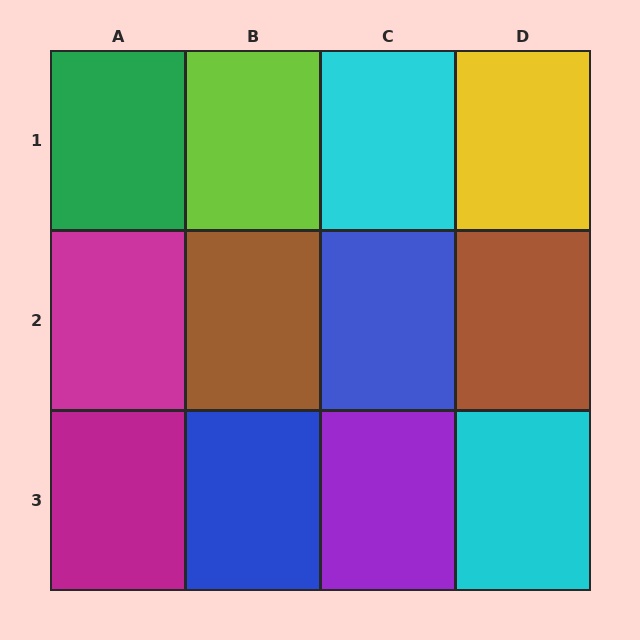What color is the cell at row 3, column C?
Purple.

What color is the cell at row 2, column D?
Brown.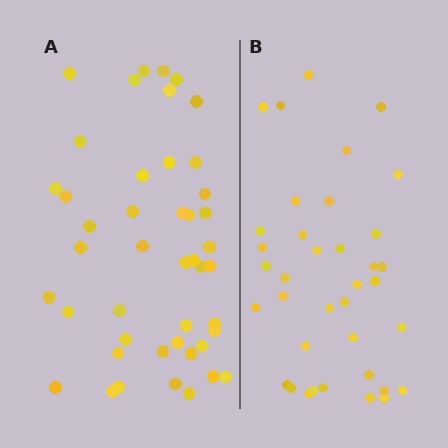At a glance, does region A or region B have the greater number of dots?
Region A (the left region) has more dots.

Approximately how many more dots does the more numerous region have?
Region A has roughly 8 or so more dots than region B.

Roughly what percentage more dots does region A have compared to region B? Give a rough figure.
About 20% more.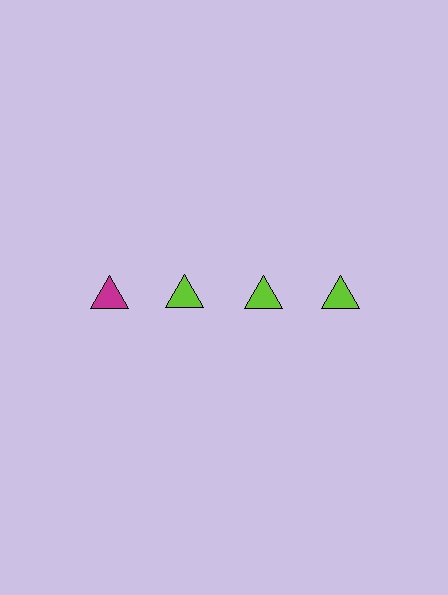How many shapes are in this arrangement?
There are 4 shapes arranged in a grid pattern.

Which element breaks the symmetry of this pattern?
The magenta triangle in the top row, leftmost column breaks the symmetry. All other shapes are lime triangles.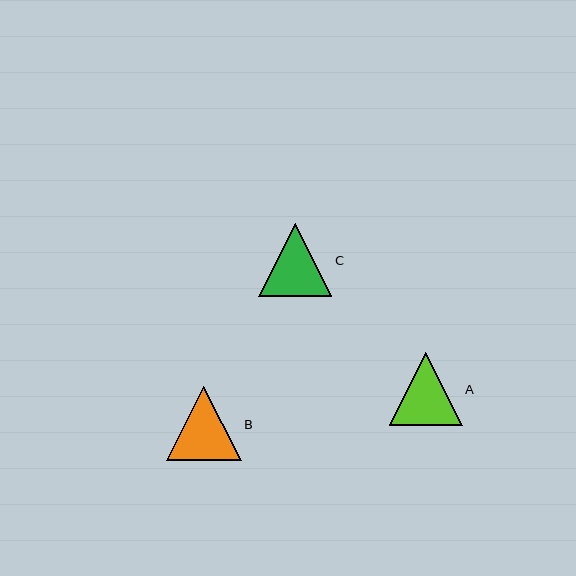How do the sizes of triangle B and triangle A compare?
Triangle B and triangle A are approximately the same size.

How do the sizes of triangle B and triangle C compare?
Triangle B and triangle C are approximately the same size.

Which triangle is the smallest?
Triangle A is the smallest with a size of approximately 73 pixels.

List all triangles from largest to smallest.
From largest to smallest: B, C, A.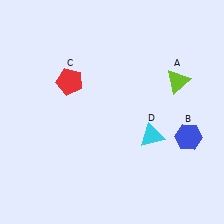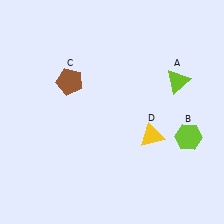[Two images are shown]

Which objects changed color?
B changed from blue to lime. C changed from red to brown. D changed from cyan to yellow.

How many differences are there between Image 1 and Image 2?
There are 3 differences between the two images.